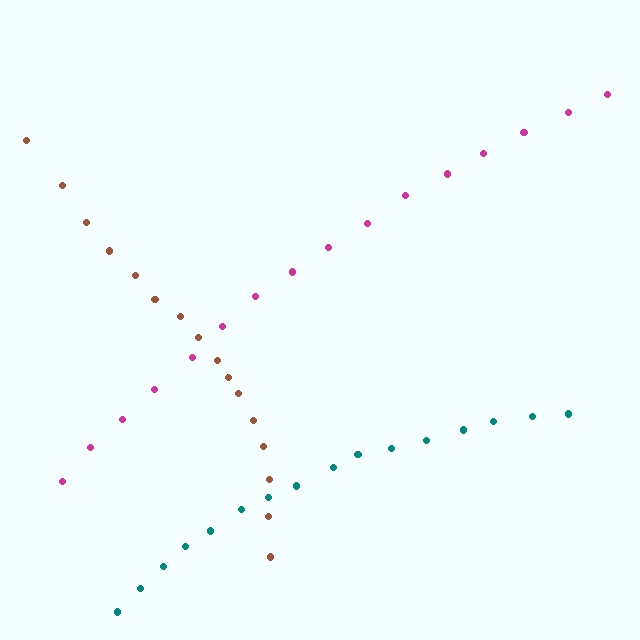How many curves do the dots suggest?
There are 3 distinct paths.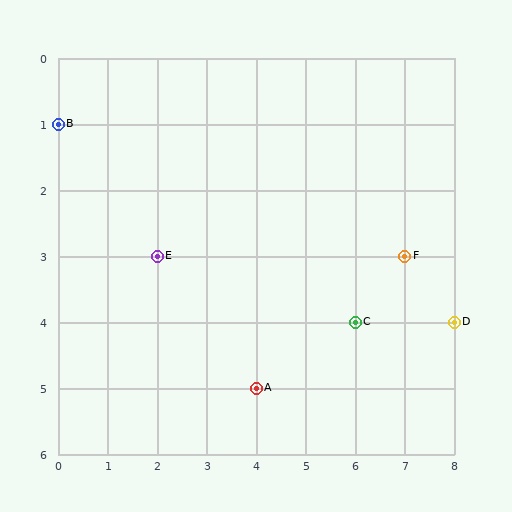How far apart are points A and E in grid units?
Points A and E are 2 columns and 2 rows apart (about 2.8 grid units diagonally).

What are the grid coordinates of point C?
Point C is at grid coordinates (6, 4).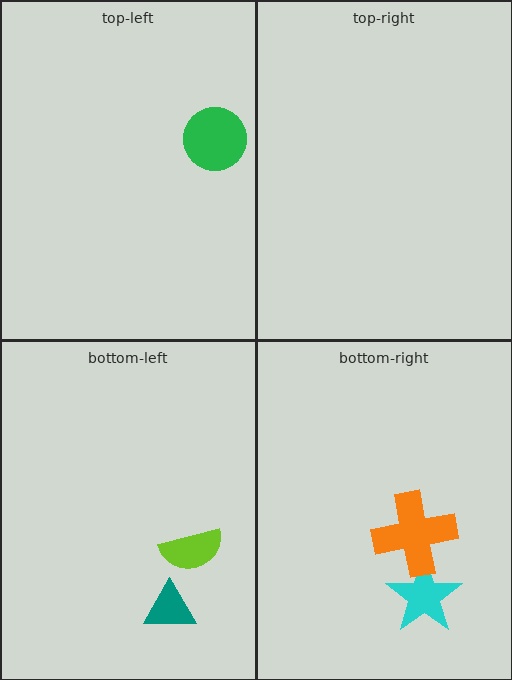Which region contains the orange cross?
The bottom-right region.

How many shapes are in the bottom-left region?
2.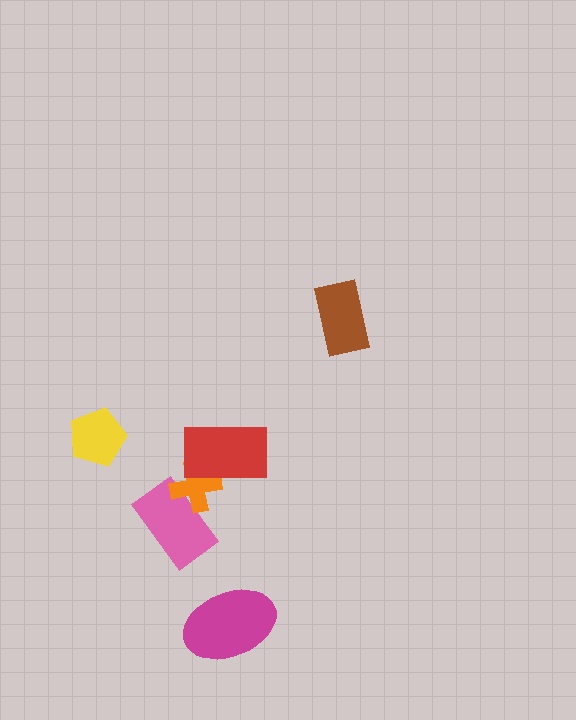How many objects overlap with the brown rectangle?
0 objects overlap with the brown rectangle.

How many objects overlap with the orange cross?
2 objects overlap with the orange cross.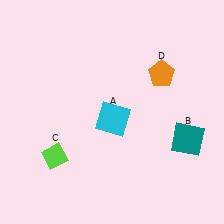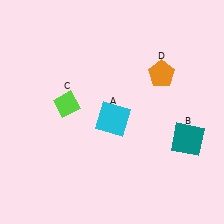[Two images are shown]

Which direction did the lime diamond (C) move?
The lime diamond (C) moved up.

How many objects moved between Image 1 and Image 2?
1 object moved between the two images.